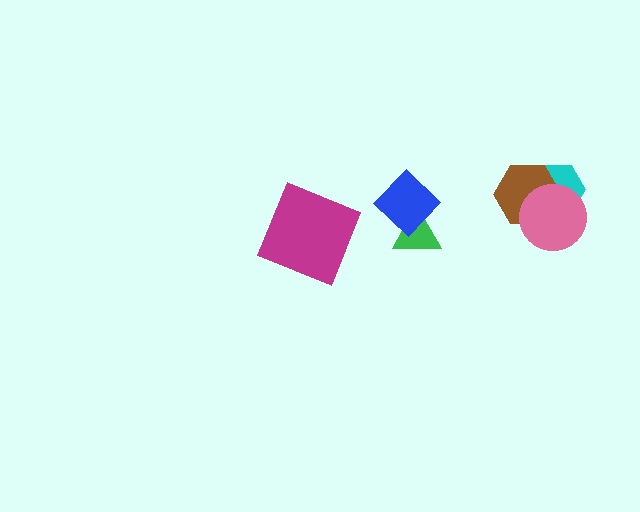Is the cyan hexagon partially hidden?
Yes, it is partially covered by another shape.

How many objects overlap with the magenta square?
0 objects overlap with the magenta square.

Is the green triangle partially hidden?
Yes, it is partially covered by another shape.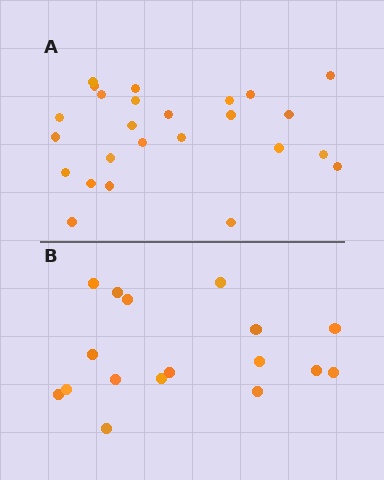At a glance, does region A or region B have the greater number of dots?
Region A (the top region) has more dots.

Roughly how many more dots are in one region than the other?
Region A has roughly 8 or so more dots than region B.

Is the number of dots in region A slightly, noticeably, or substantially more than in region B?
Region A has substantially more. The ratio is roughly 1.5 to 1.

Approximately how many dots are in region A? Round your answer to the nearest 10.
About 20 dots. (The exact count is 25, which rounds to 20.)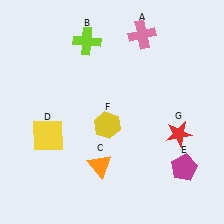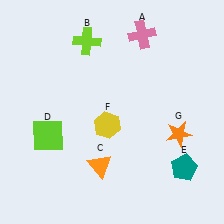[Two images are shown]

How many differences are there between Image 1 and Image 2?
There are 3 differences between the two images.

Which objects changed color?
D changed from yellow to lime. E changed from magenta to teal. G changed from red to orange.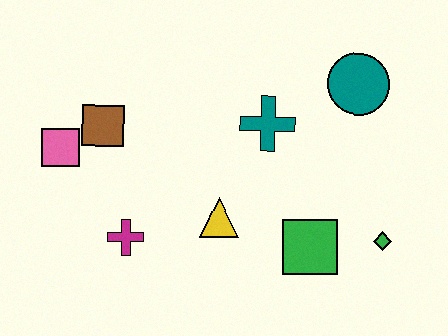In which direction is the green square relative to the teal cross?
The green square is below the teal cross.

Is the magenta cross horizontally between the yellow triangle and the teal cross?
No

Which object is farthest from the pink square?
The green diamond is farthest from the pink square.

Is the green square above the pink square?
No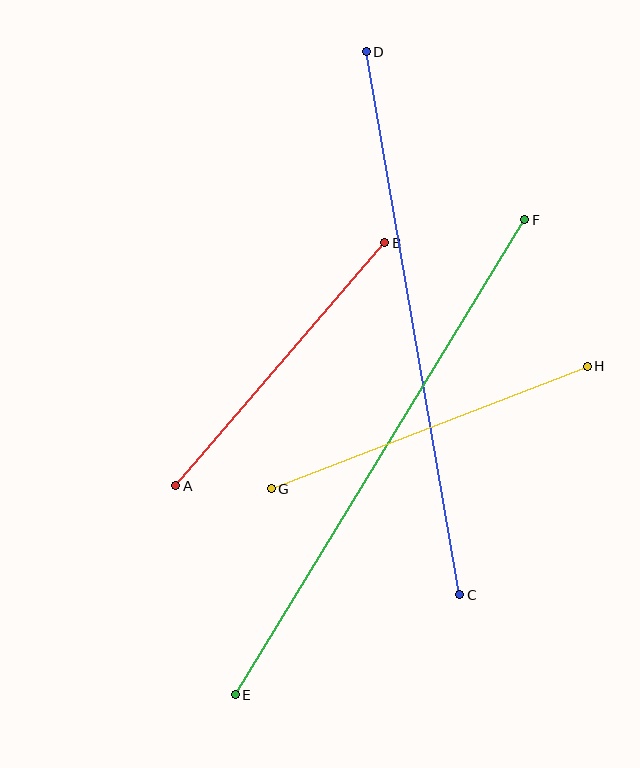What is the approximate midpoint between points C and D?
The midpoint is at approximately (413, 323) pixels.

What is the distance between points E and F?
The distance is approximately 556 pixels.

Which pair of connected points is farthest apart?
Points E and F are farthest apart.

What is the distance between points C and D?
The distance is approximately 551 pixels.